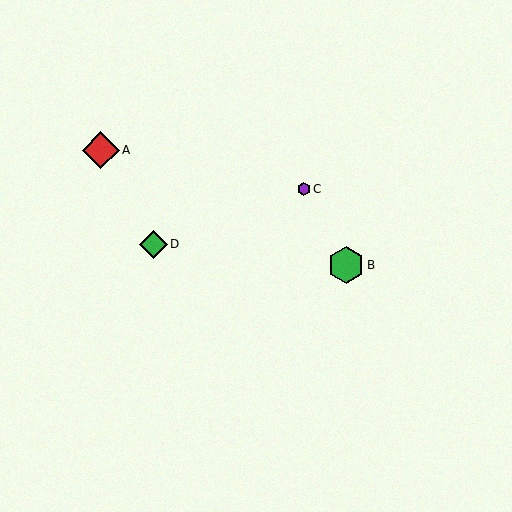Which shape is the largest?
The red diamond (labeled A) is the largest.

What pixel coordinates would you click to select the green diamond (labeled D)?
Click at (154, 244) to select the green diamond D.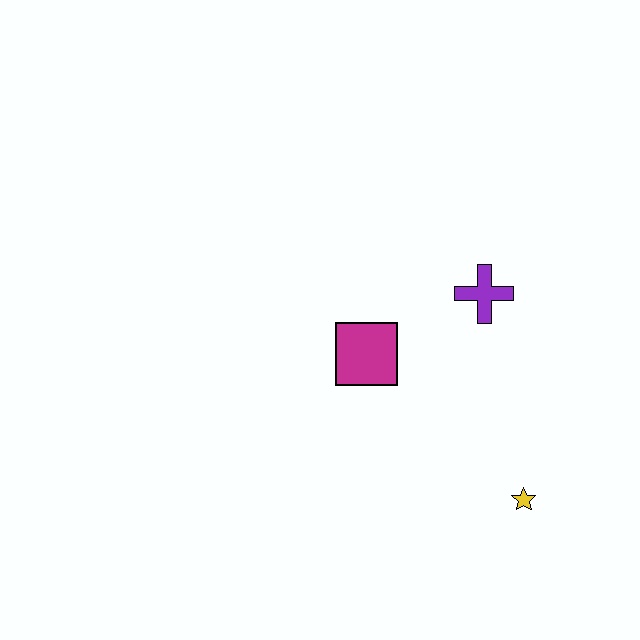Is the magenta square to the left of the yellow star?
Yes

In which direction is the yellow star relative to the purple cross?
The yellow star is below the purple cross.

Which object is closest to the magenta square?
The purple cross is closest to the magenta square.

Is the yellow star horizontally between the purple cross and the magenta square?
No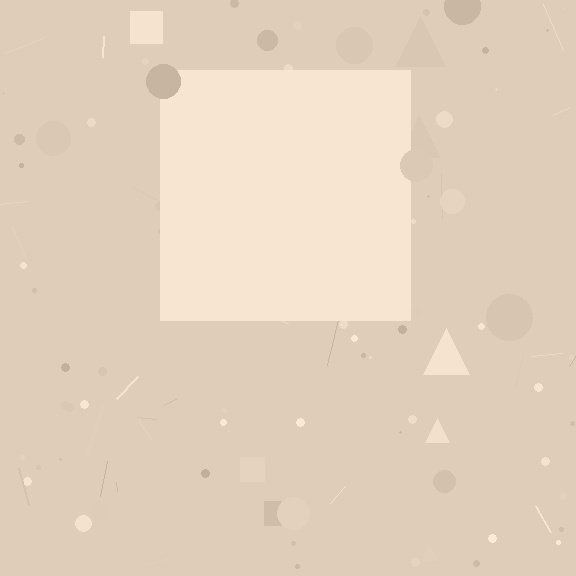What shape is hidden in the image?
A square is hidden in the image.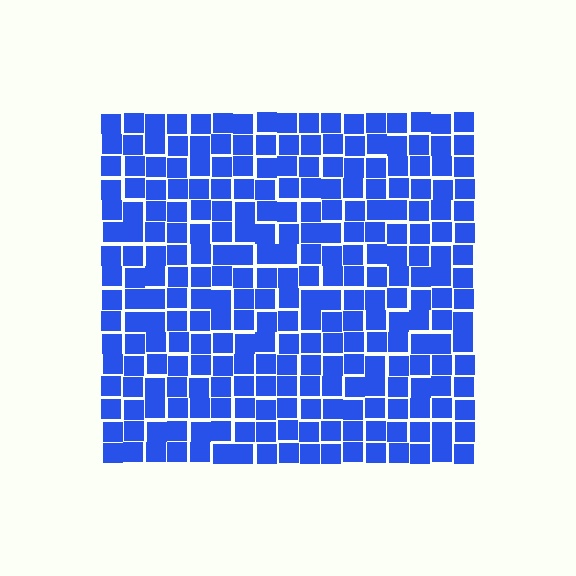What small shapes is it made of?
It is made of small squares.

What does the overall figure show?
The overall figure shows a square.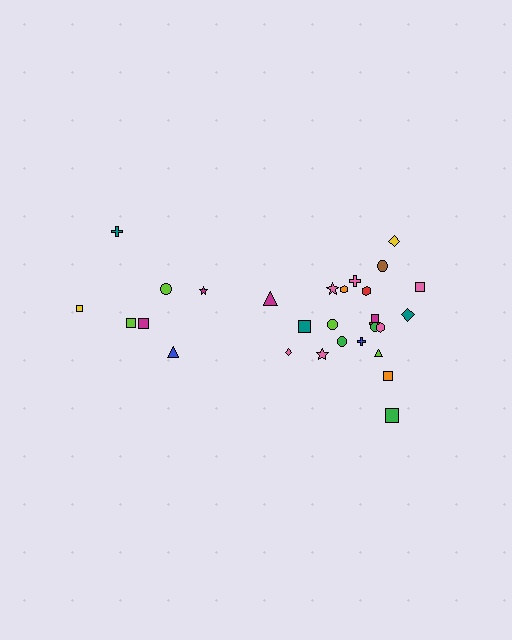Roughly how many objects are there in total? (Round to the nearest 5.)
Roughly 30 objects in total.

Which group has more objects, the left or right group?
The right group.